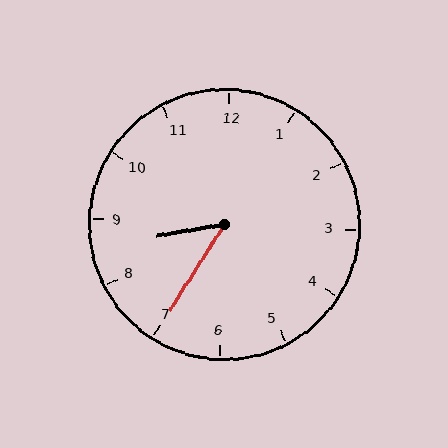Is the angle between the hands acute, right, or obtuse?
It is acute.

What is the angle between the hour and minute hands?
Approximately 48 degrees.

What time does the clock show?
8:35.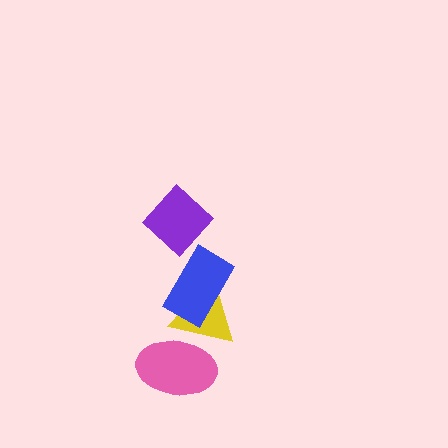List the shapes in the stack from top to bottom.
From top to bottom: the purple diamond, the blue rectangle, the yellow triangle, the pink ellipse.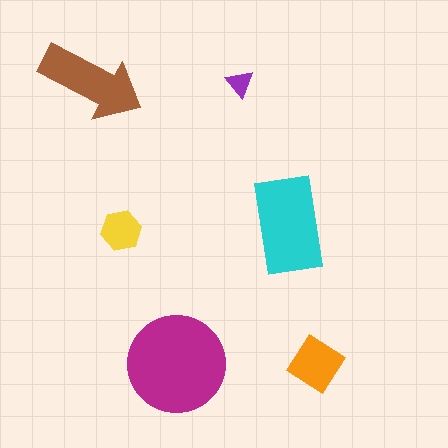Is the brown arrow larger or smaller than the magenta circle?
Smaller.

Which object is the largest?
The magenta circle.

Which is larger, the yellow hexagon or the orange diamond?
The orange diamond.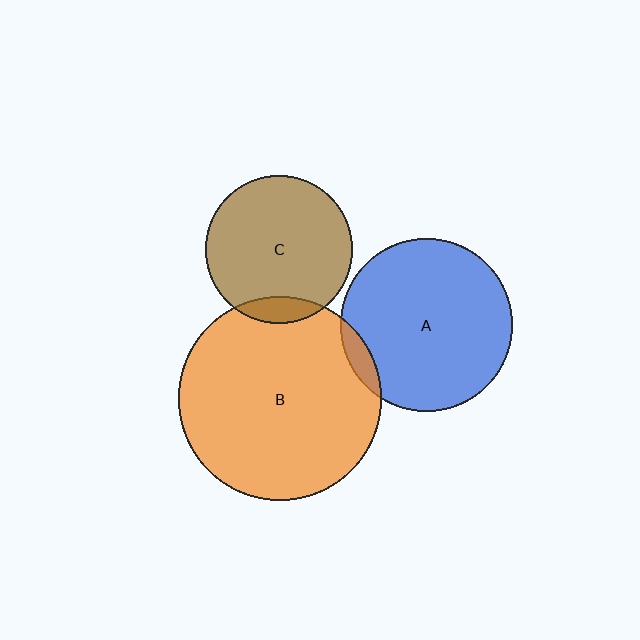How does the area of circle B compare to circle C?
Approximately 1.9 times.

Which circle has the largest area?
Circle B (orange).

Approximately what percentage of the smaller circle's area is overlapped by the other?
Approximately 10%.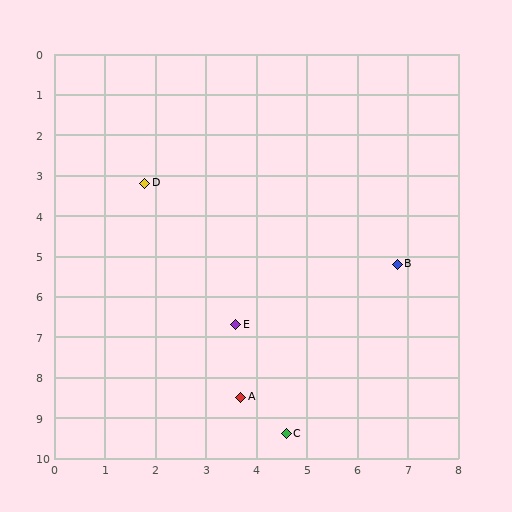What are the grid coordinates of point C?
Point C is at approximately (4.6, 9.4).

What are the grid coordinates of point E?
Point E is at approximately (3.6, 6.7).